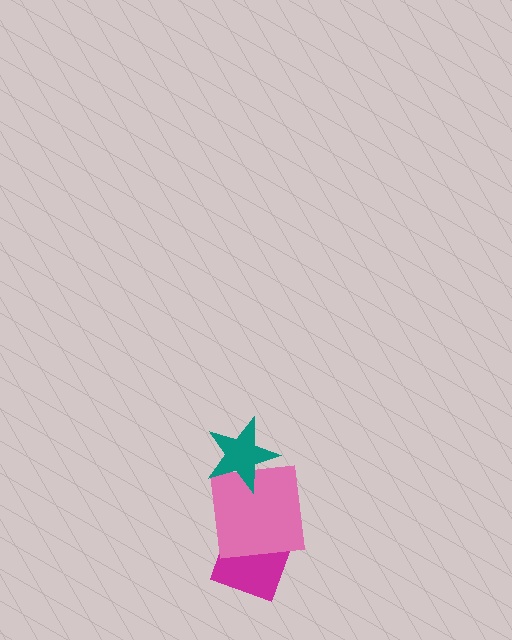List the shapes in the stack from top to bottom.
From top to bottom: the teal star, the pink square, the magenta diamond.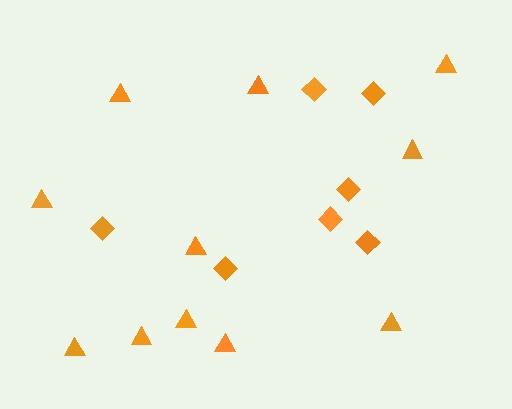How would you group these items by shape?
There are 2 groups: one group of diamonds (7) and one group of triangles (11).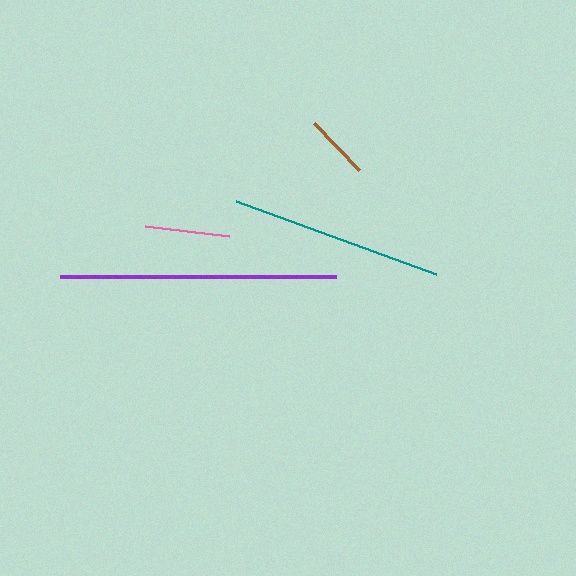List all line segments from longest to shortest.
From longest to shortest: purple, teal, pink, brown.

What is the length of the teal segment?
The teal segment is approximately 213 pixels long.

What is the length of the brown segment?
The brown segment is approximately 65 pixels long.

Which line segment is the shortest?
The brown line is the shortest at approximately 65 pixels.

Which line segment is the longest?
The purple line is the longest at approximately 276 pixels.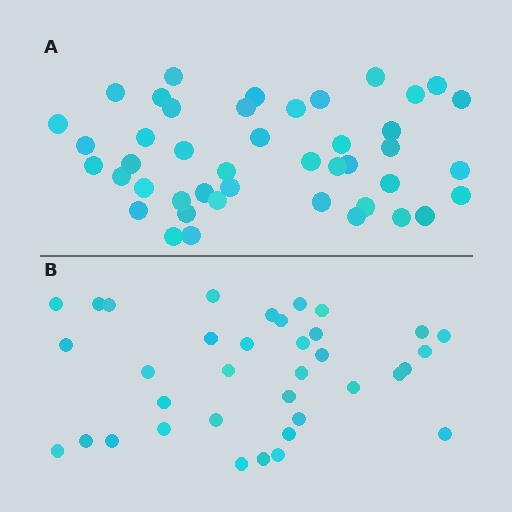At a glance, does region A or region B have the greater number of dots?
Region A (the top region) has more dots.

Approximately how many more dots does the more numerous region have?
Region A has roughly 8 or so more dots than region B.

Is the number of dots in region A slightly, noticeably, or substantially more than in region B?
Region A has only slightly more — the two regions are fairly close. The ratio is roughly 1.2 to 1.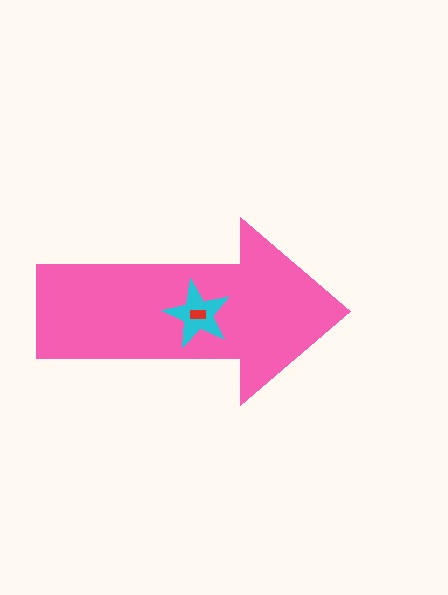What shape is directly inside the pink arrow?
The cyan star.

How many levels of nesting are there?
3.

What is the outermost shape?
The pink arrow.